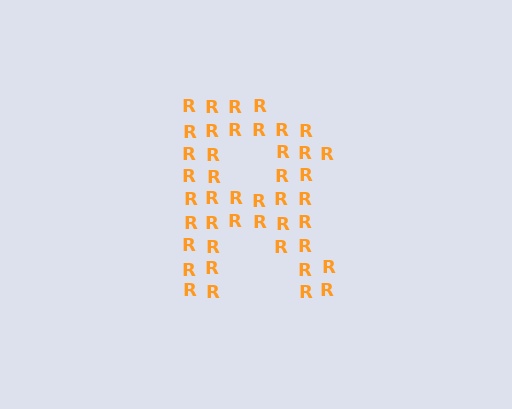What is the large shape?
The large shape is the letter R.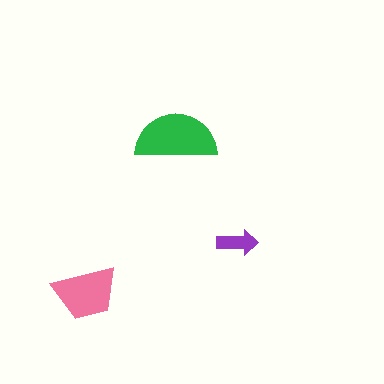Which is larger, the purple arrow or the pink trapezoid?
The pink trapezoid.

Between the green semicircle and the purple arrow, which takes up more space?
The green semicircle.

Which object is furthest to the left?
The pink trapezoid is leftmost.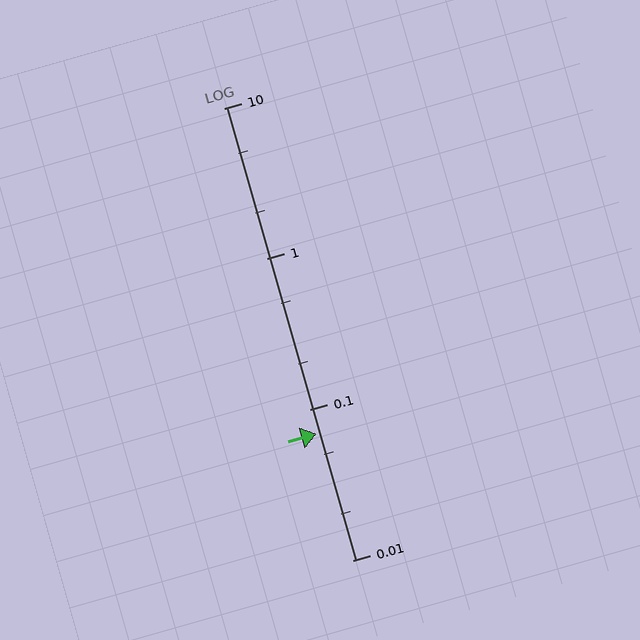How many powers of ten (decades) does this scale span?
The scale spans 3 decades, from 0.01 to 10.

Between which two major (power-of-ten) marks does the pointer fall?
The pointer is between 0.01 and 0.1.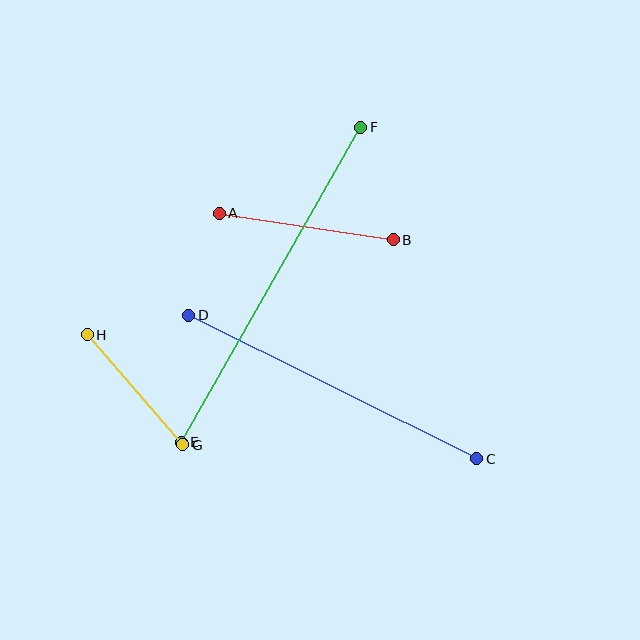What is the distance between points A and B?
The distance is approximately 176 pixels.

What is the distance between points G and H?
The distance is approximately 145 pixels.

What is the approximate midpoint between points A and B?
The midpoint is at approximately (306, 227) pixels.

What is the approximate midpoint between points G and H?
The midpoint is at approximately (135, 390) pixels.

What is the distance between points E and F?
The distance is approximately 362 pixels.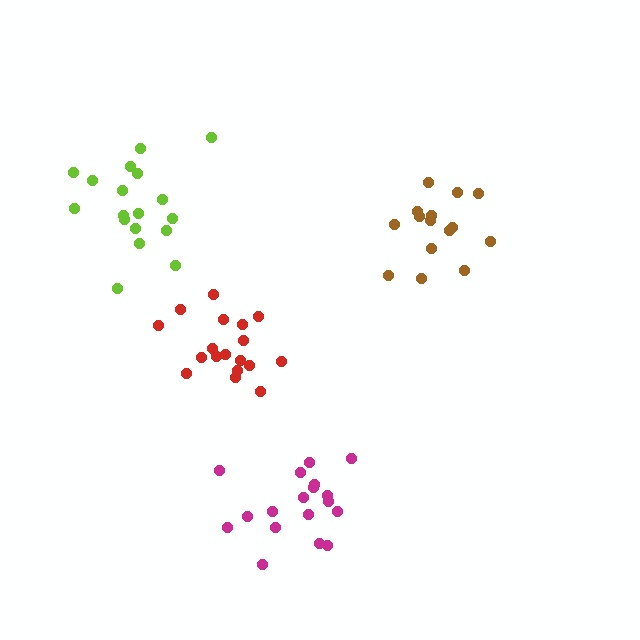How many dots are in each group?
Group 1: 18 dots, Group 2: 18 dots, Group 3: 15 dots, Group 4: 18 dots (69 total).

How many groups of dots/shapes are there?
There are 4 groups.